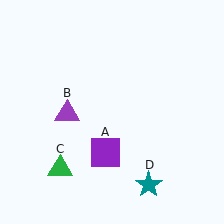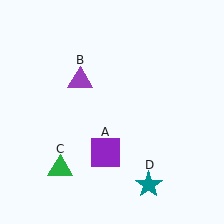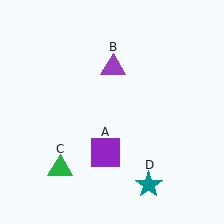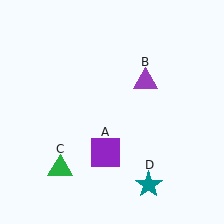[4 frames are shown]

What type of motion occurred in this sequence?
The purple triangle (object B) rotated clockwise around the center of the scene.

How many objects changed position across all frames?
1 object changed position: purple triangle (object B).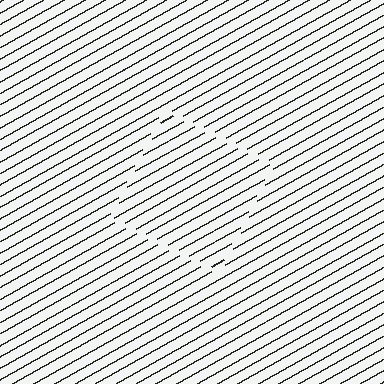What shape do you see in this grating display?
An illusory square. The interior of the shape contains the same grating, shifted by half a period — the contour is defined by the phase discontinuity where line-ends from the inner and outer gratings abut.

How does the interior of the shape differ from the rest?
The interior of the shape contains the same grating, shifted by half a period — the contour is defined by the phase discontinuity where line-ends from the inner and outer gratings abut.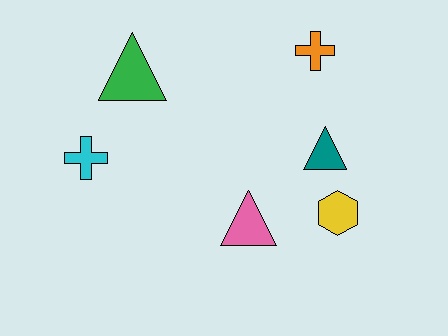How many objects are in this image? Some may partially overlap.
There are 6 objects.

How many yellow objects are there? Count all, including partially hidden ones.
There is 1 yellow object.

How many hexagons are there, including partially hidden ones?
There is 1 hexagon.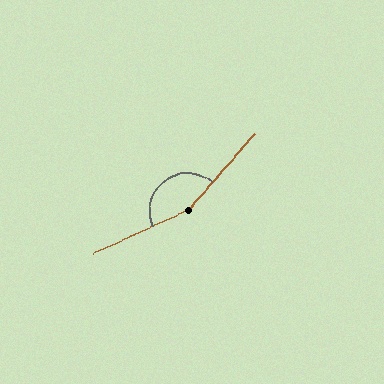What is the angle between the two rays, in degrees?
Approximately 156 degrees.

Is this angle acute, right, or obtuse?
It is obtuse.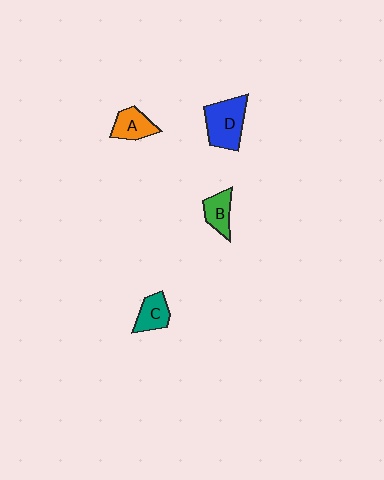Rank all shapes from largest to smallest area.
From largest to smallest: D (blue), A (orange), C (teal), B (green).